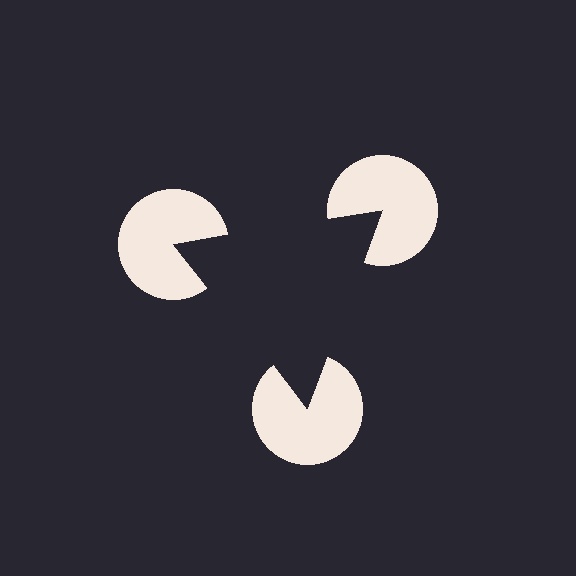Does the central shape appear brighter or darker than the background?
It typically appears slightly darker than the background, even though no actual brightness change is drawn.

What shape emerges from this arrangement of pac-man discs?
An illusory triangle — its edges are inferred from the aligned wedge cuts in the pac-man discs, not physically drawn.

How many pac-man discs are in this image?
There are 3 — one at each vertex of the illusory triangle.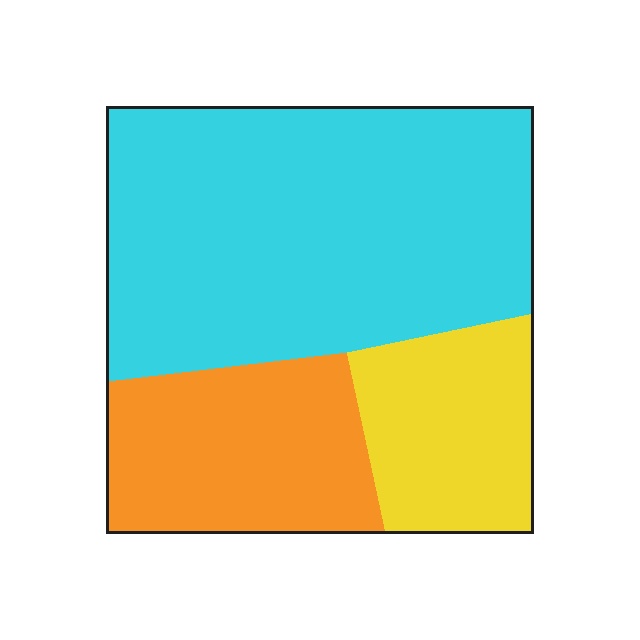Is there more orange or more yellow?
Orange.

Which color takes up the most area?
Cyan, at roughly 60%.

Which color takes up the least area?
Yellow, at roughly 20%.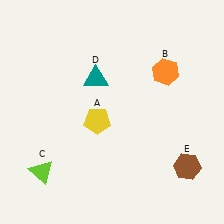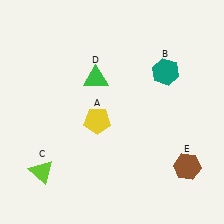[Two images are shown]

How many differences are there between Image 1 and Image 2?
There are 2 differences between the two images.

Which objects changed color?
B changed from orange to teal. D changed from teal to green.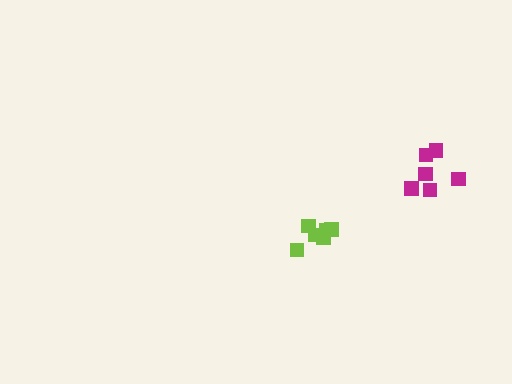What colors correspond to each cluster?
The clusters are colored: magenta, lime.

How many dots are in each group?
Group 1: 6 dots, Group 2: 6 dots (12 total).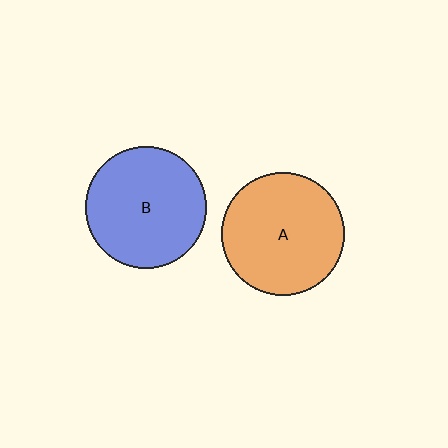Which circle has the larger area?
Circle A (orange).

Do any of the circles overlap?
No, none of the circles overlap.